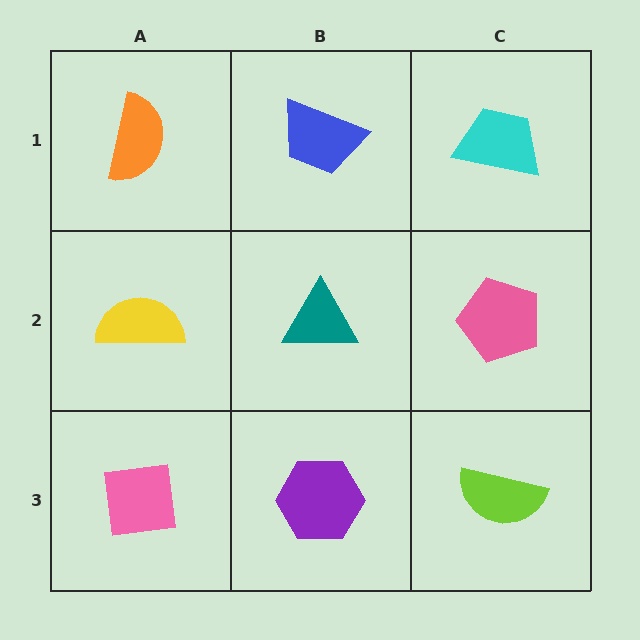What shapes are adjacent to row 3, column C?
A pink pentagon (row 2, column C), a purple hexagon (row 3, column B).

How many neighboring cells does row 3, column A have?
2.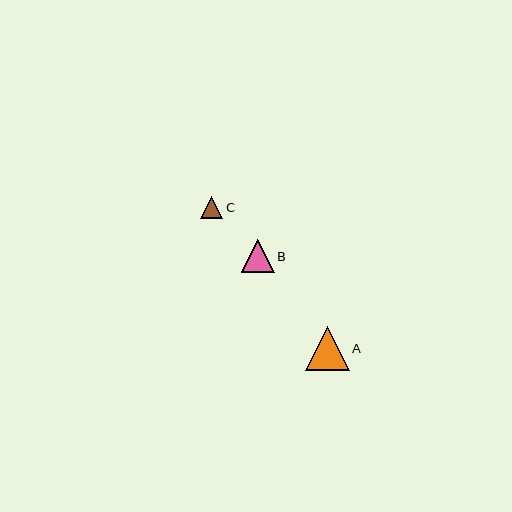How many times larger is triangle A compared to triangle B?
Triangle A is approximately 1.3 times the size of triangle B.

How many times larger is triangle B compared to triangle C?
Triangle B is approximately 1.5 times the size of triangle C.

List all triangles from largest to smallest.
From largest to smallest: A, B, C.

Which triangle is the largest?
Triangle A is the largest with a size of approximately 44 pixels.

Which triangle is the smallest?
Triangle C is the smallest with a size of approximately 22 pixels.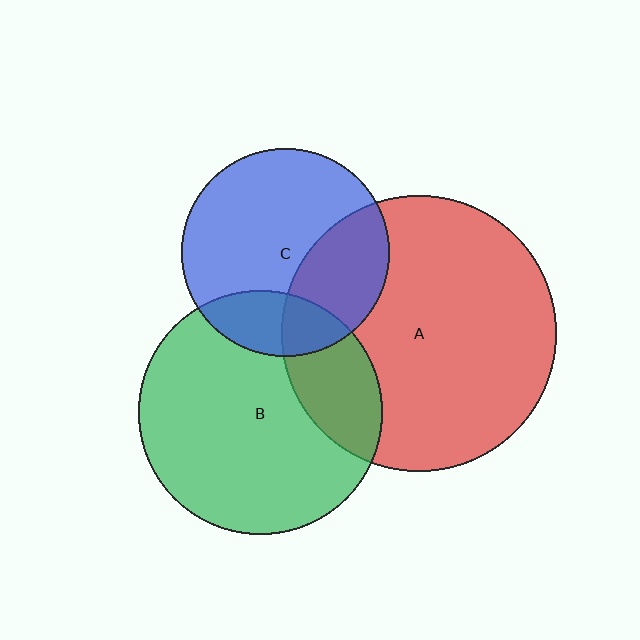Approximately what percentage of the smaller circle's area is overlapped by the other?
Approximately 30%.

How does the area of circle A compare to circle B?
Approximately 1.3 times.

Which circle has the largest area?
Circle A (red).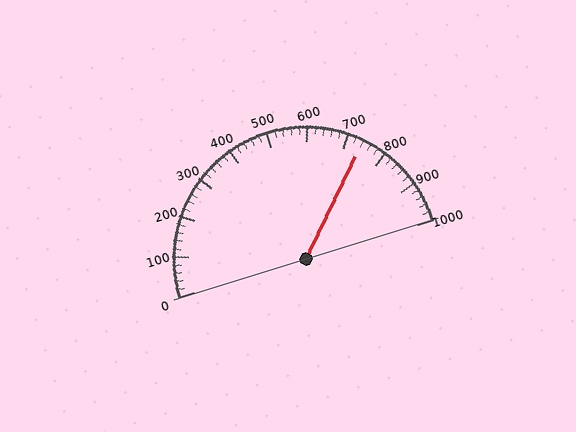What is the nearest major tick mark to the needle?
The nearest major tick mark is 700.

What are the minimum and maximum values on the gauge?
The gauge ranges from 0 to 1000.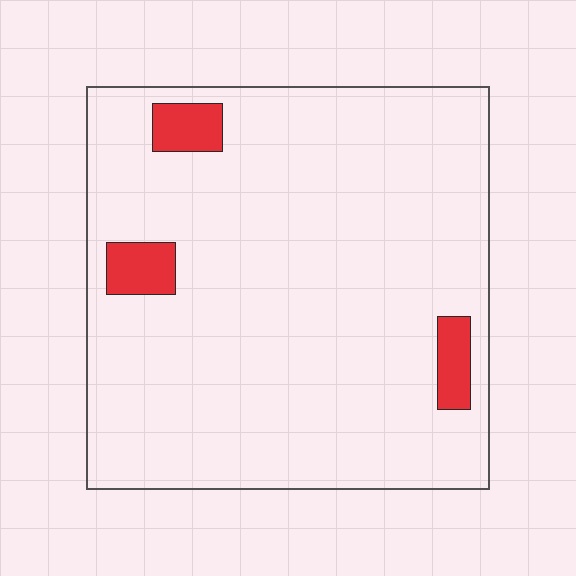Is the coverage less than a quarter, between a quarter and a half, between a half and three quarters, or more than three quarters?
Less than a quarter.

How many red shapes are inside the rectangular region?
3.